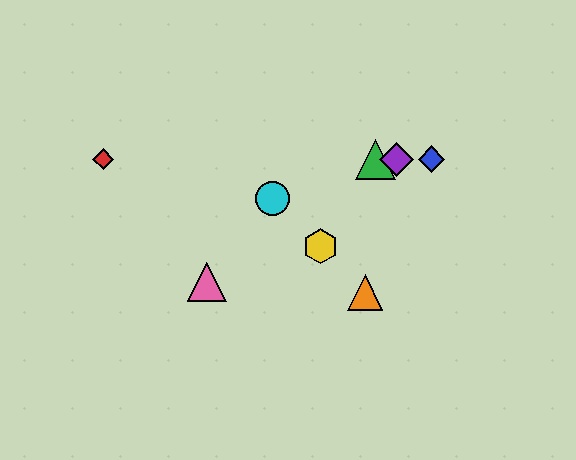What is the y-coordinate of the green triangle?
The green triangle is at y≈159.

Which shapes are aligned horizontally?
The red diamond, the blue diamond, the green triangle, the purple diamond are aligned horizontally.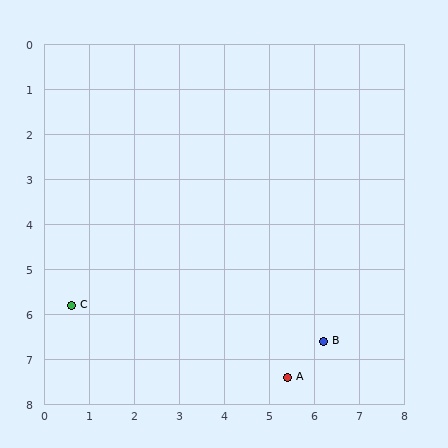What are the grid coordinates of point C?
Point C is at approximately (0.6, 5.8).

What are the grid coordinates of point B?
Point B is at approximately (6.2, 6.6).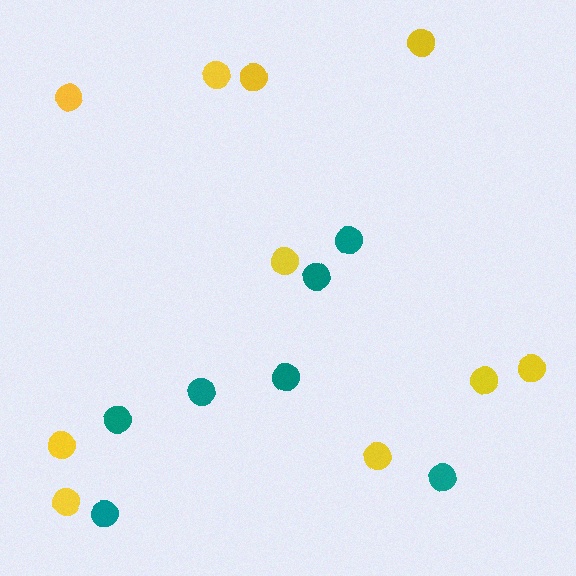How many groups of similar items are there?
There are 2 groups: one group of teal circles (7) and one group of yellow circles (10).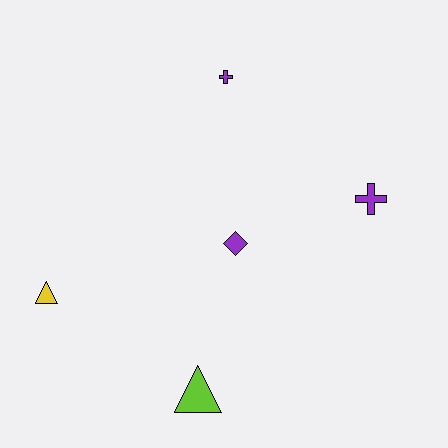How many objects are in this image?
There are 5 objects.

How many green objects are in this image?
There are no green objects.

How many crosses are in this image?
There are 2 crosses.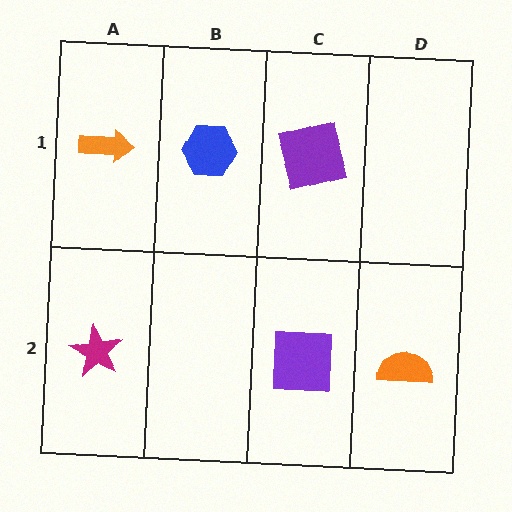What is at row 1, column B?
A blue hexagon.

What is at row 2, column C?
A purple square.